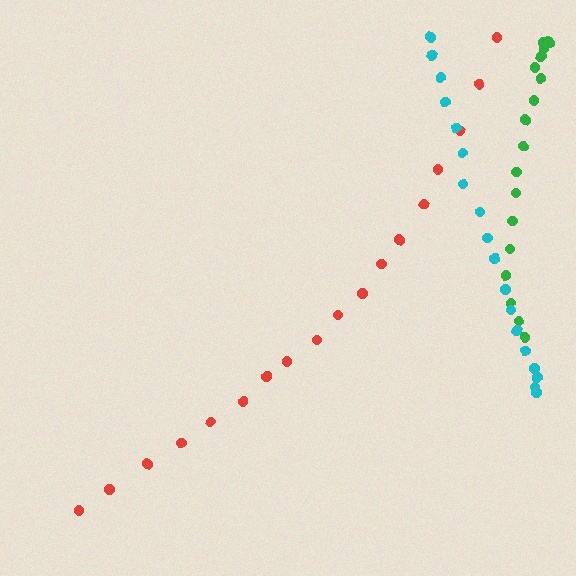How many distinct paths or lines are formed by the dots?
There are 3 distinct paths.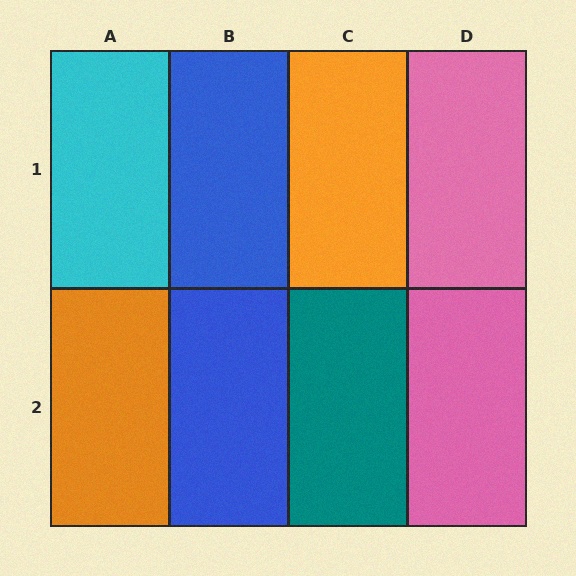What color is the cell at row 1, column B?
Blue.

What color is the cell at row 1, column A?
Cyan.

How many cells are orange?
2 cells are orange.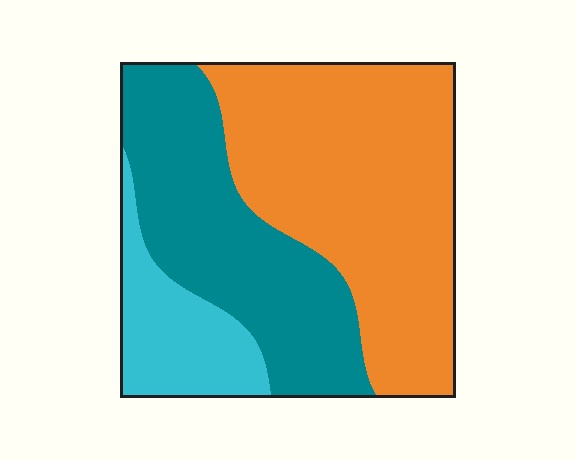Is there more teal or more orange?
Orange.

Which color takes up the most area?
Orange, at roughly 50%.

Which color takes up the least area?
Cyan, at roughly 15%.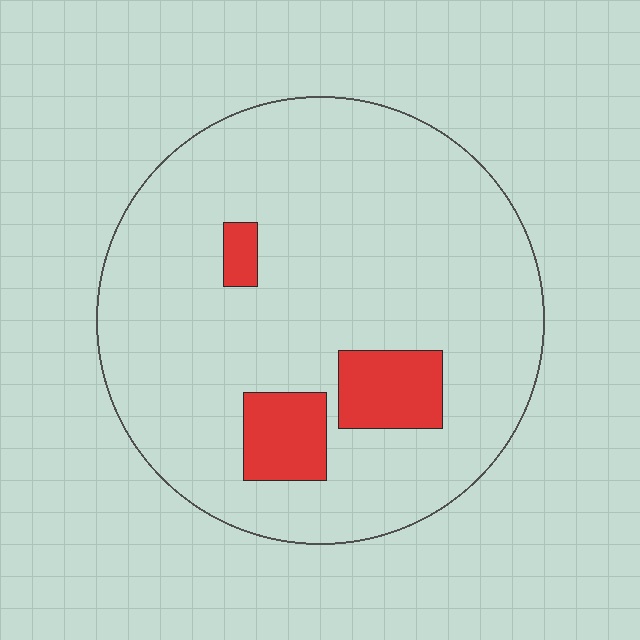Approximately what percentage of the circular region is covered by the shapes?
Approximately 10%.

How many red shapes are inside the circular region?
3.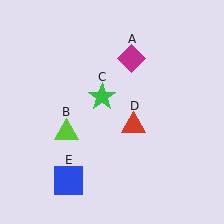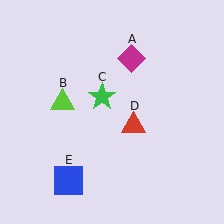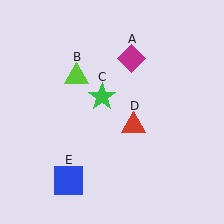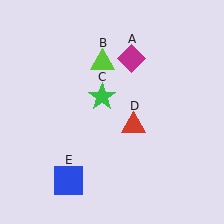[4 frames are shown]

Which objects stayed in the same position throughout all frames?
Magenta diamond (object A) and green star (object C) and red triangle (object D) and blue square (object E) remained stationary.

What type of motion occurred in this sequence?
The lime triangle (object B) rotated clockwise around the center of the scene.